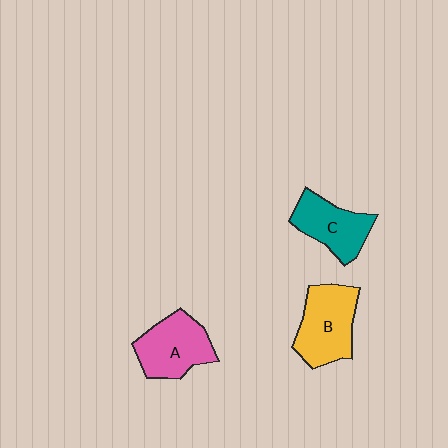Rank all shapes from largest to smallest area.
From largest to smallest: B (yellow), A (pink), C (teal).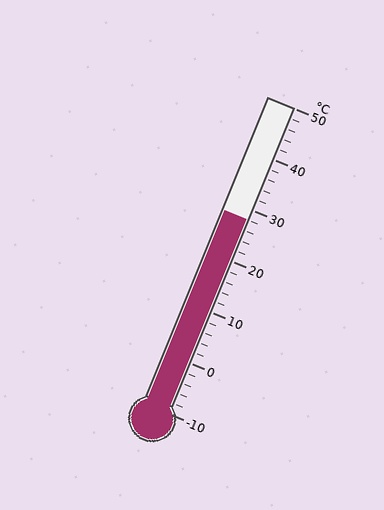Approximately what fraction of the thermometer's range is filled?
The thermometer is filled to approximately 65% of its range.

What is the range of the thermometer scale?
The thermometer scale ranges from -10°C to 50°C.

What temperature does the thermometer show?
The thermometer shows approximately 28°C.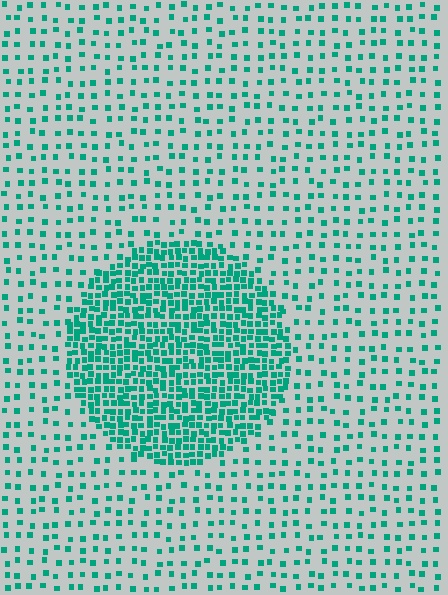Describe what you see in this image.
The image contains small teal elements arranged at two different densities. A circle-shaped region is visible where the elements are more densely packed than the surrounding area.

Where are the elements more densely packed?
The elements are more densely packed inside the circle boundary.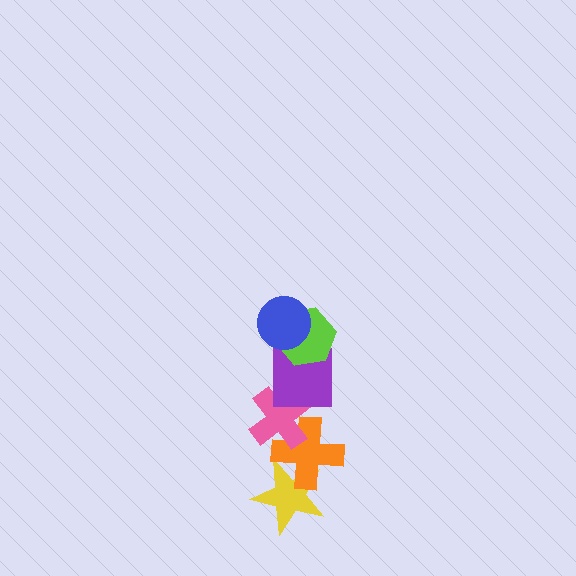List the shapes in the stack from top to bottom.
From top to bottom: the blue circle, the lime hexagon, the purple square, the pink cross, the orange cross, the yellow star.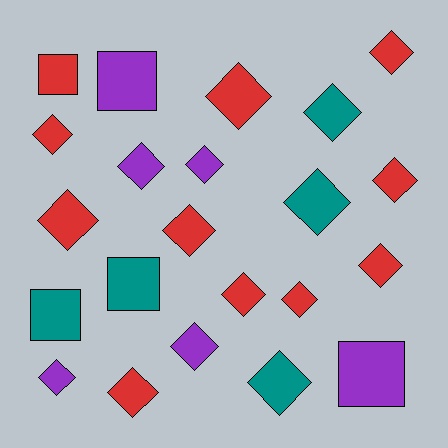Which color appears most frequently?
Red, with 11 objects.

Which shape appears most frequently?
Diamond, with 17 objects.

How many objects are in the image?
There are 22 objects.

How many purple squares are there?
There are 2 purple squares.